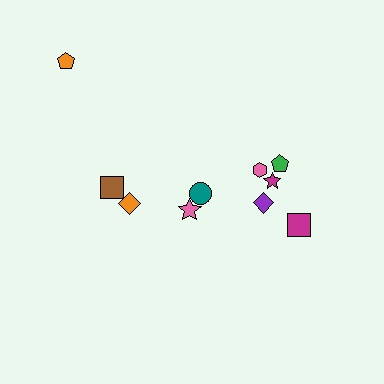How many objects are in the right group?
There are 6 objects.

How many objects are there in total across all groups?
There are 10 objects.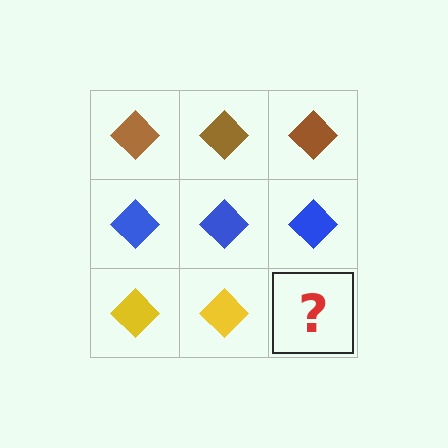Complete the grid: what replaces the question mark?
The question mark should be replaced with a yellow diamond.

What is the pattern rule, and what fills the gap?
The rule is that each row has a consistent color. The gap should be filled with a yellow diamond.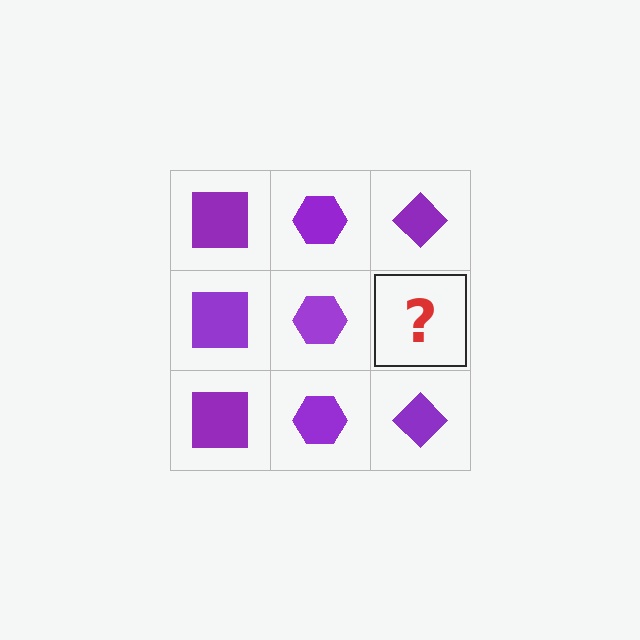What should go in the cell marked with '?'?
The missing cell should contain a purple diamond.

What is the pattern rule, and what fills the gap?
The rule is that each column has a consistent shape. The gap should be filled with a purple diamond.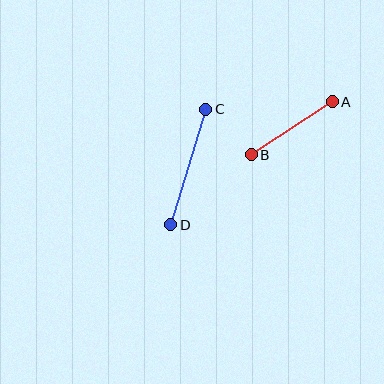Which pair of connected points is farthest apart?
Points C and D are farthest apart.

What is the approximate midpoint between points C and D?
The midpoint is at approximately (188, 167) pixels.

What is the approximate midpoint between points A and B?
The midpoint is at approximately (292, 128) pixels.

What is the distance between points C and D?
The distance is approximately 121 pixels.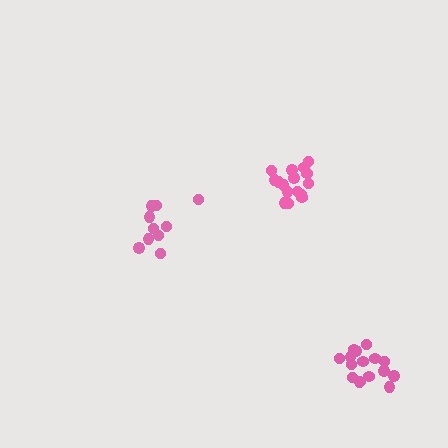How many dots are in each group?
Group 1: 16 dots, Group 2: 10 dots, Group 3: 16 dots (42 total).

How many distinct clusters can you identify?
There are 3 distinct clusters.